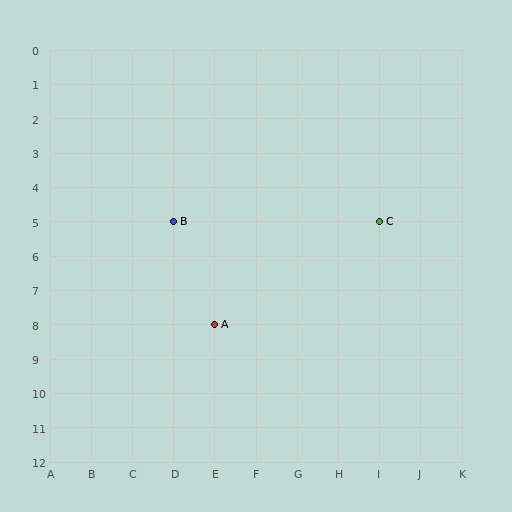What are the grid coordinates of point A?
Point A is at grid coordinates (E, 8).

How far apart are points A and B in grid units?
Points A and B are 1 column and 3 rows apart (about 3.2 grid units diagonally).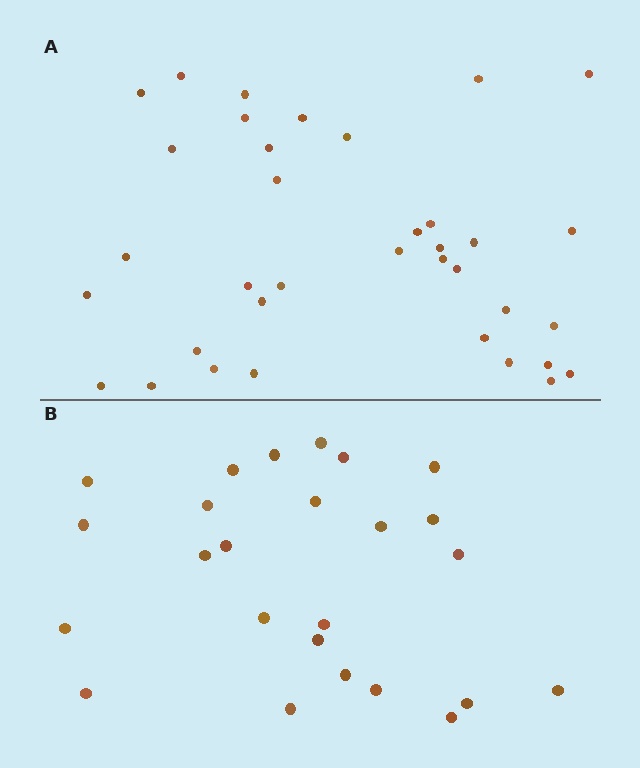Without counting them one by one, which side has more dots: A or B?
Region A (the top region) has more dots.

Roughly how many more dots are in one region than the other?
Region A has roughly 12 or so more dots than region B.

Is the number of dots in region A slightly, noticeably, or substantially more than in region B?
Region A has noticeably more, but not dramatically so. The ratio is roughly 1.4 to 1.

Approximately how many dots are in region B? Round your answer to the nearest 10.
About 20 dots. (The exact count is 25, which rounds to 20.)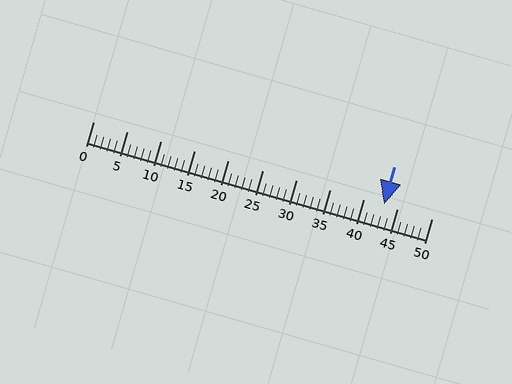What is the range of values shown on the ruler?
The ruler shows values from 0 to 50.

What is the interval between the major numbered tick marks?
The major tick marks are spaced 5 units apart.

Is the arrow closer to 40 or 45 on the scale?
The arrow is closer to 45.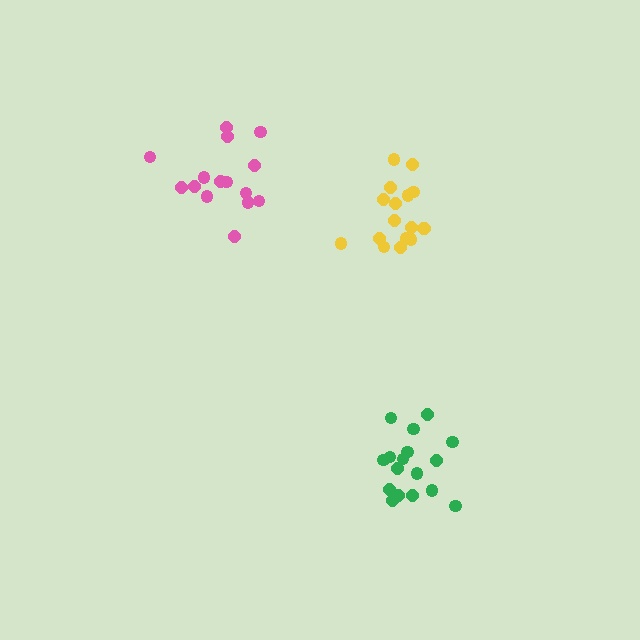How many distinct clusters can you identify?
There are 3 distinct clusters.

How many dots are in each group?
Group 1: 17 dots, Group 2: 17 dots, Group 3: 15 dots (49 total).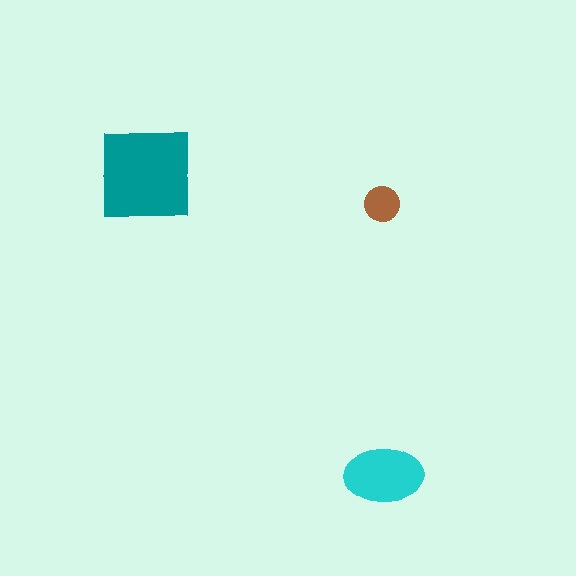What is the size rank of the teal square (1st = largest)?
1st.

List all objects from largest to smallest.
The teal square, the cyan ellipse, the brown circle.